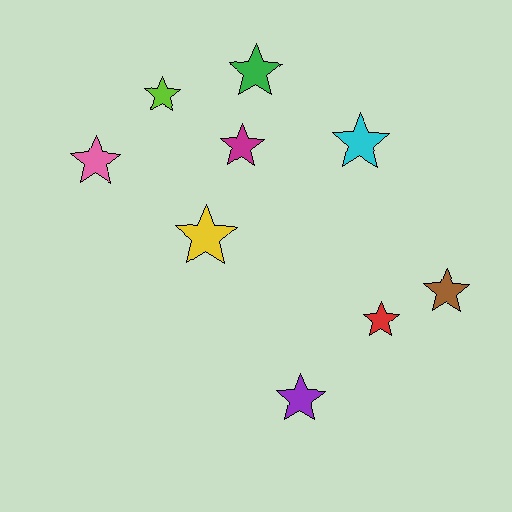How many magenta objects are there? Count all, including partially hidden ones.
There is 1 magenta object.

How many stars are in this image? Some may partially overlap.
There are 9 stars.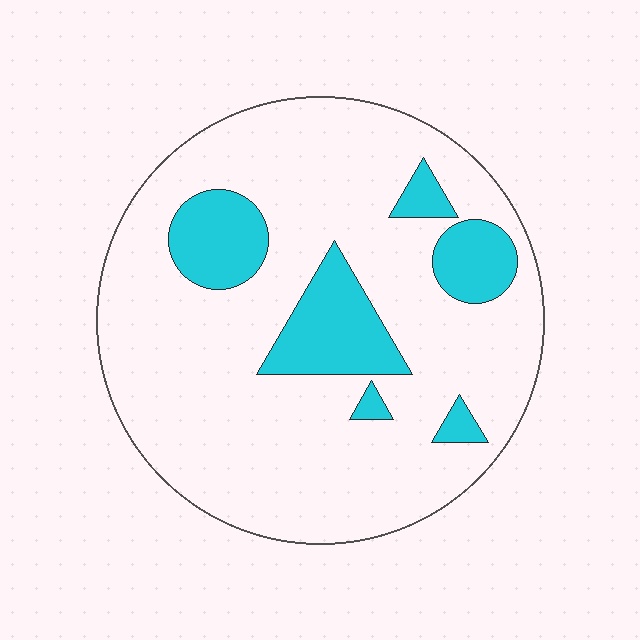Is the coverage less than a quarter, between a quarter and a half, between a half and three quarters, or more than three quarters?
Less than a quarter.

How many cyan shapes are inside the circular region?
6.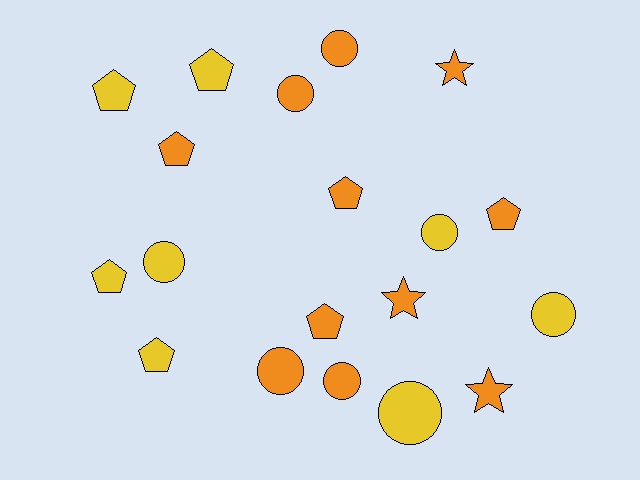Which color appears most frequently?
Orange, with 11 objects.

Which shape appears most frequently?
Pentagon, with 8 objects.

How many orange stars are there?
There are 3 orange stars.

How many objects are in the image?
There are 19 objects.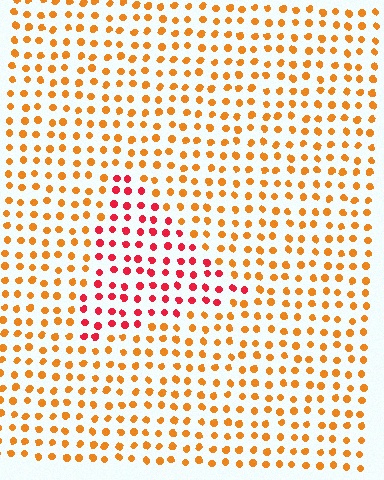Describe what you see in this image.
The image is filled with small orange elements in a uniform arrangement. A triangle-shaped region is visible where the elements are tinted to a slightly different hue, forming a subtle color boundary.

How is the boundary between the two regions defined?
The boundary is defined purely by a slight shift in hue (about 40 degrees). Spacing, size, and orientation are identical on both sides.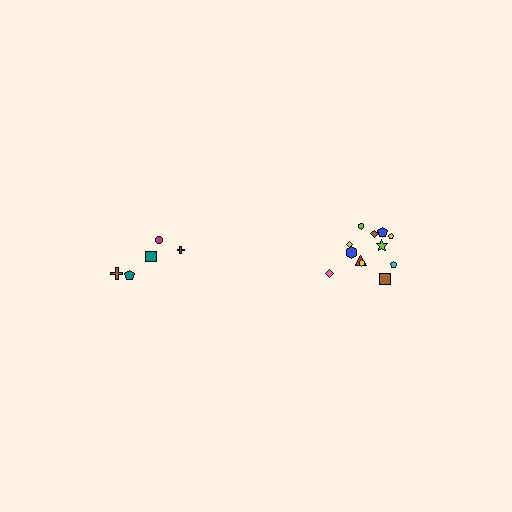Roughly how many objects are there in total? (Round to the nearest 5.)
Roughly 15 objects in total.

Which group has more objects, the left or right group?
The right group.